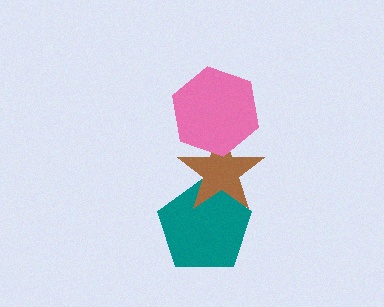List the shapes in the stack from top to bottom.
From top to bottom: the pink hexagon, the brown star, the teal pentagon.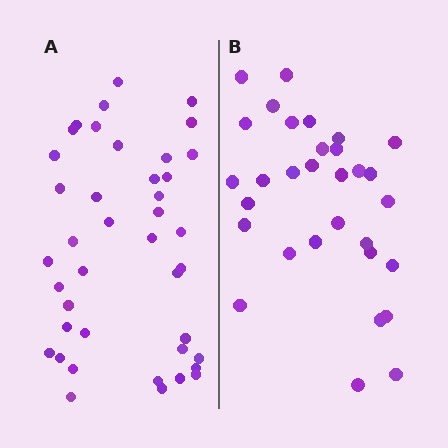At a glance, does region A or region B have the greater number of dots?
Region A (the left region) has more dots.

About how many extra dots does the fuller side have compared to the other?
Region A has roughly 10 or so more dots than region B.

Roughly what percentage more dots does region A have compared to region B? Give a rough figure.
About 30% more.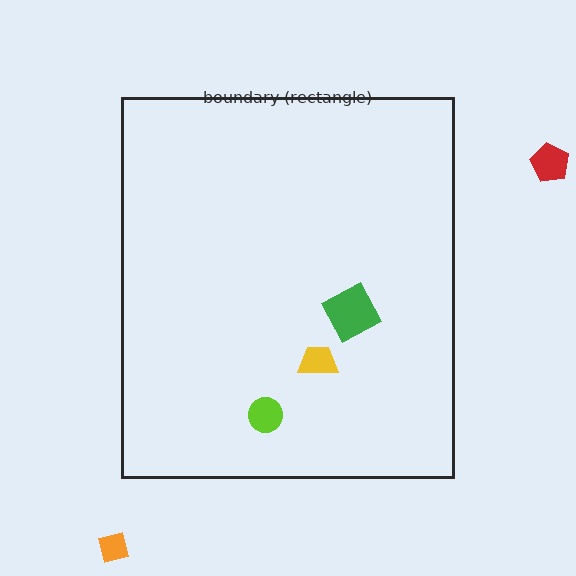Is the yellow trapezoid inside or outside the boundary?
Inside.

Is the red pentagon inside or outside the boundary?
Outside.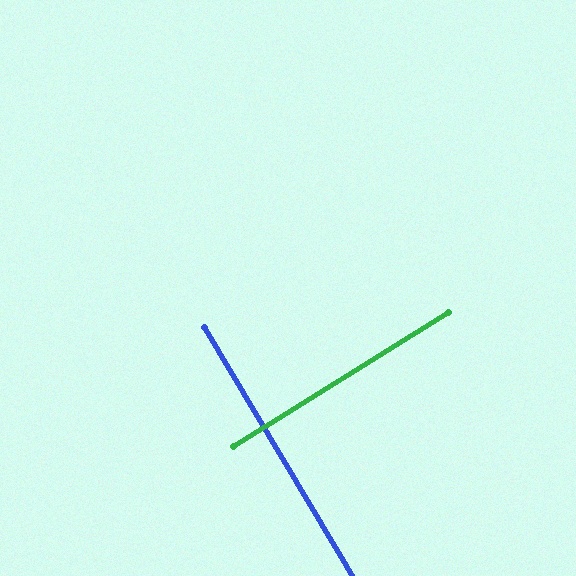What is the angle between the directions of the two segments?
Approximately 89 degrees.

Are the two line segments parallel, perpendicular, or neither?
Perpendicular — they meet at approximately 89°.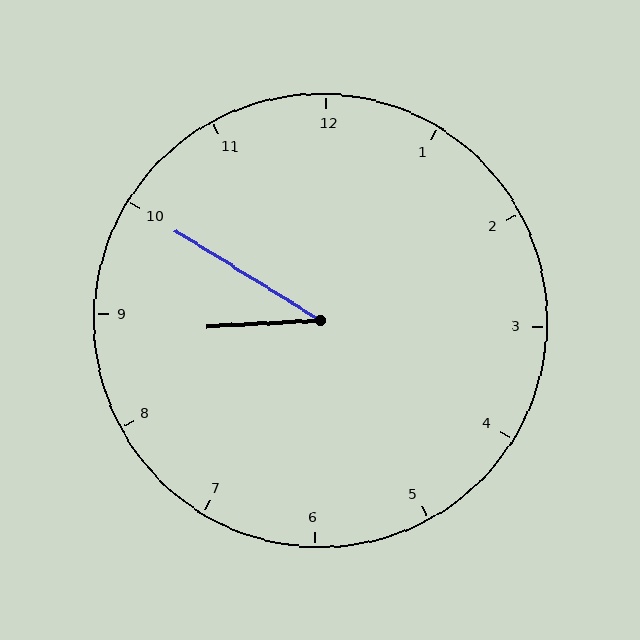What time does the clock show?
8:50.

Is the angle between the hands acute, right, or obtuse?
It is acute.